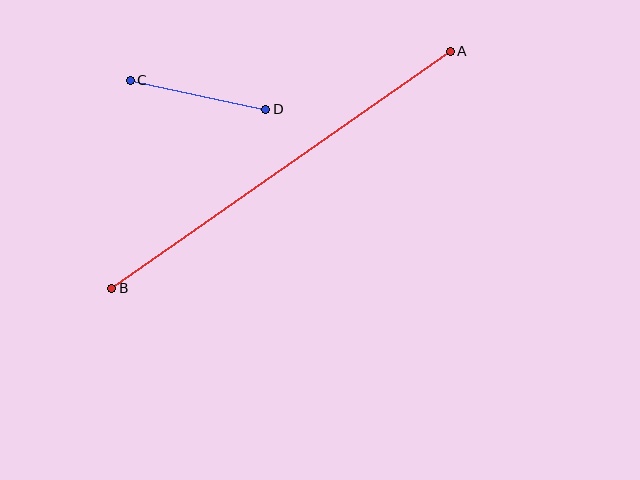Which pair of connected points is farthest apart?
Points A and B are farthest apart.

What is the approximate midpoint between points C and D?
The midpoint is at approximately (198, 95) pixels.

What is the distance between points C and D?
The distance is approximately 138 pixels.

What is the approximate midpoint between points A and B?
The midpoint is at approximately (281, 170) pixels.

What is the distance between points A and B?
The distance is approximately 414 pixels.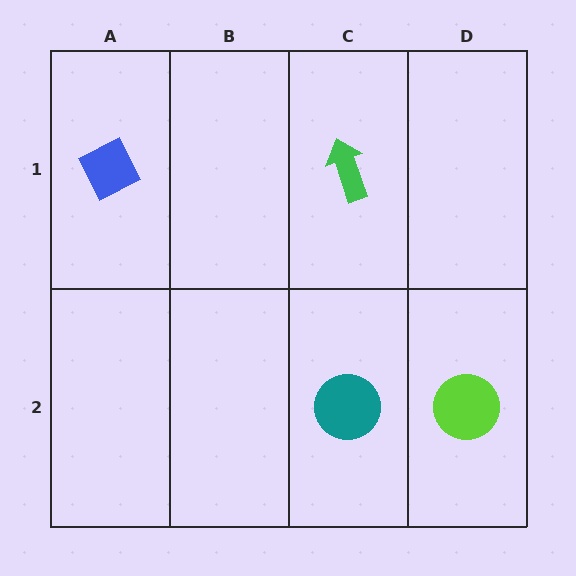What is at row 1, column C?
A green arrow.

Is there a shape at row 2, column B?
No, that cell is empty.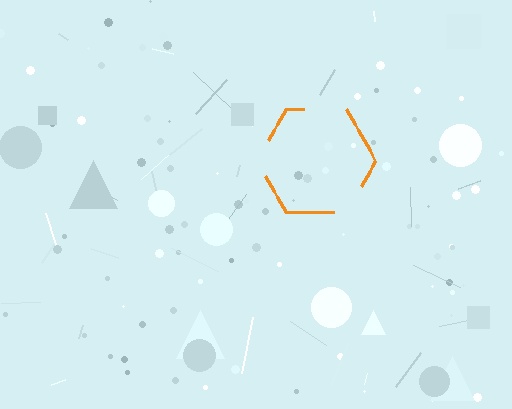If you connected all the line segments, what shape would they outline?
They would outline a hexagon.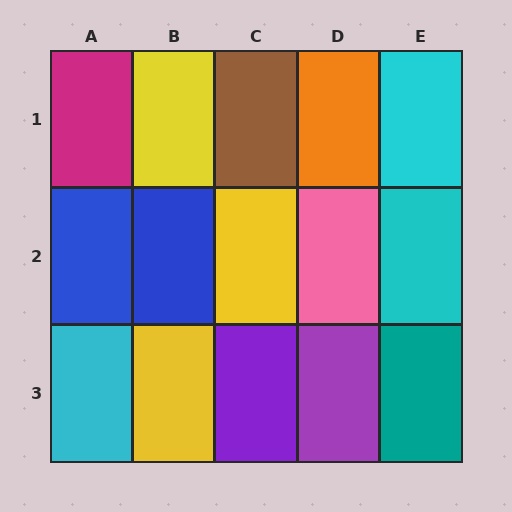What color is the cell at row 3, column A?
Cyan.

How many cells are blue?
2 cells are blue.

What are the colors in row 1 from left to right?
Magenta, yellow, brown, orange, cyan.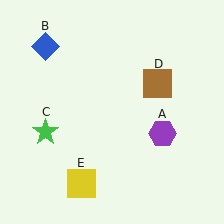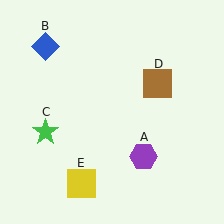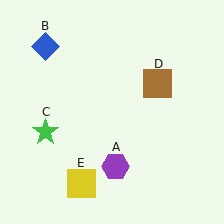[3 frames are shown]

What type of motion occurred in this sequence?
The purple hexagon (object A) rotated clockwise around the center of the scene.